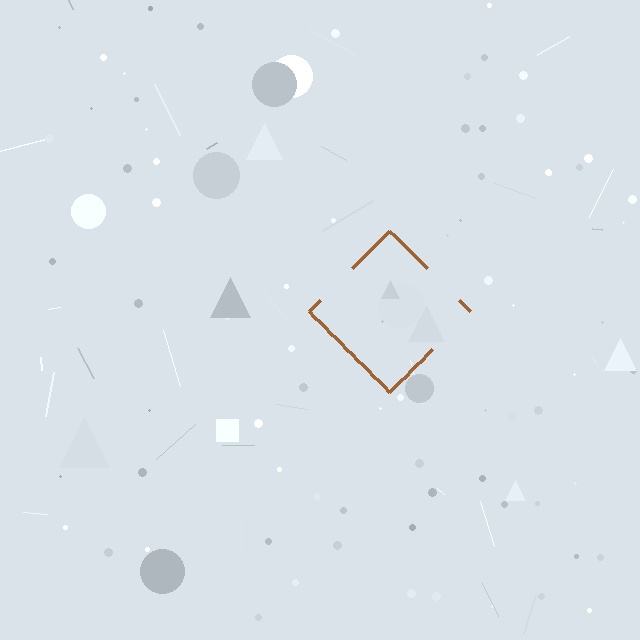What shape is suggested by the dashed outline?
The dashed outline suggests a diamond.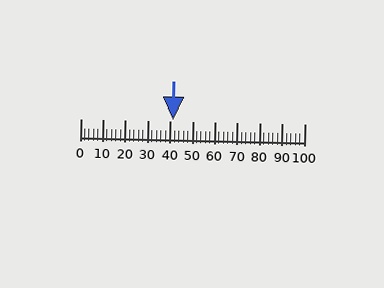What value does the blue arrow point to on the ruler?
The blue arrow points to approximately 41.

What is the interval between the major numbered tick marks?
The major tick marks are spaced 10 units apart.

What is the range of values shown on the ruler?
The ruler shows values from 0 to 100.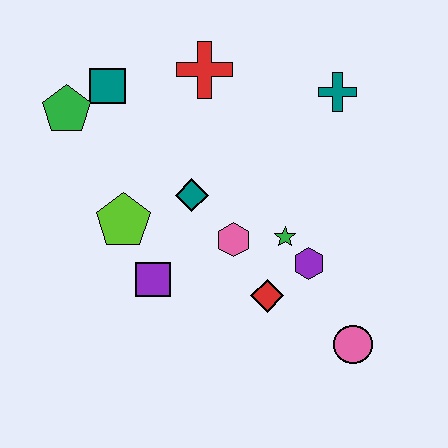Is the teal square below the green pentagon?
No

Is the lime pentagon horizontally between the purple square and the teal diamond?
No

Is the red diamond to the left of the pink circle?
Yes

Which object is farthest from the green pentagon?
The pink circle is farthest from the green pentagon.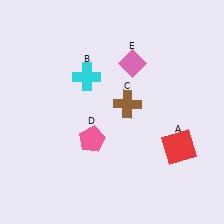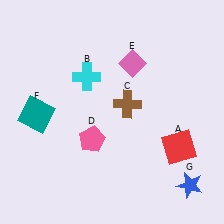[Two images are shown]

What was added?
A teal square (F), a blue star (G) were added in Image 2.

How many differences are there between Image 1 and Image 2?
There are 2 differences between the two images.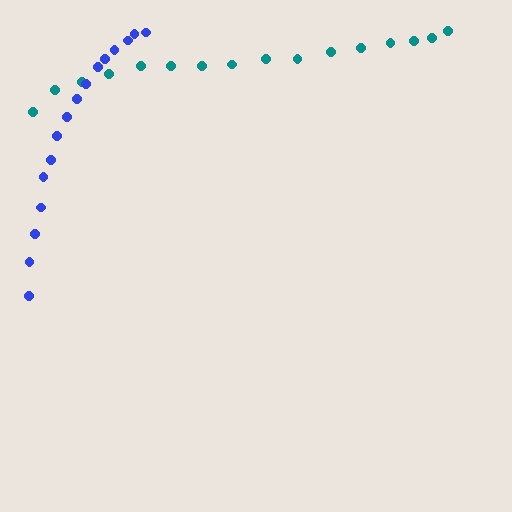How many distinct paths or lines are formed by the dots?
There are 2 distinct paths.